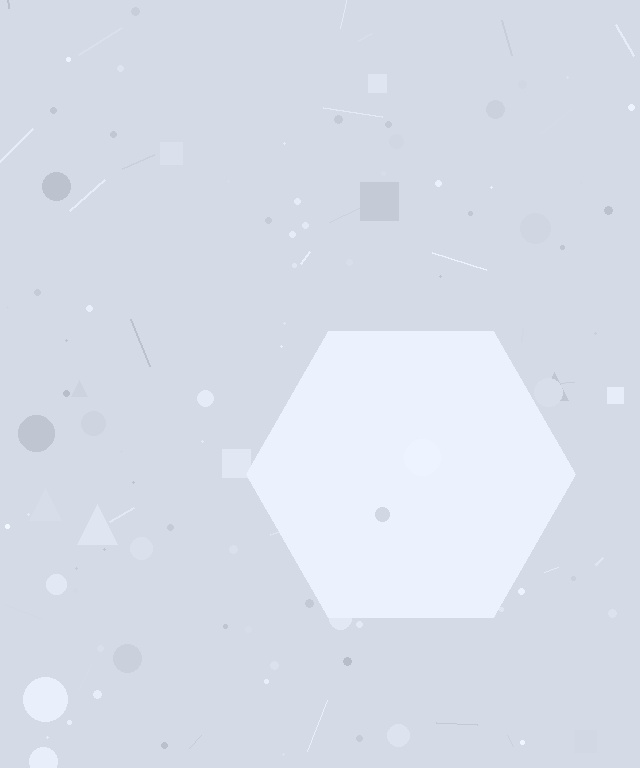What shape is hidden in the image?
A hexagon is hidden in the image.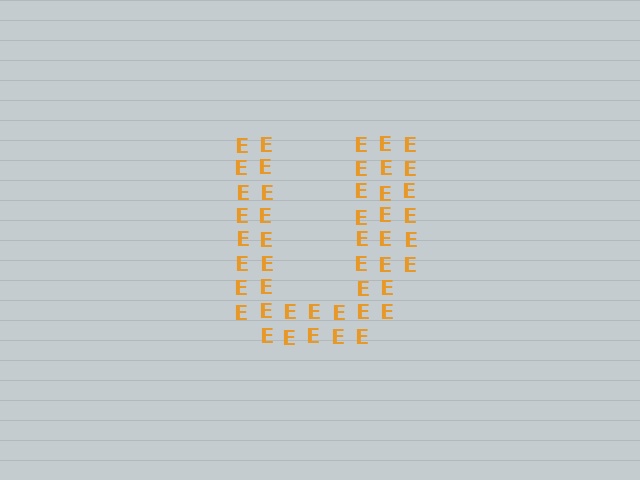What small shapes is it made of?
It is made of small letter E's.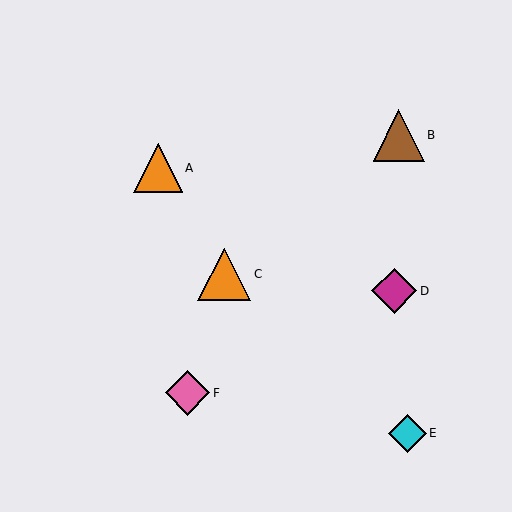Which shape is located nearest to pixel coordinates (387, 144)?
The brown triangle (labeled B) at (399, 135) is nearest to that location.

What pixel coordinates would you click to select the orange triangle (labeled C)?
Click at (224, 274) to select the orange triangle C.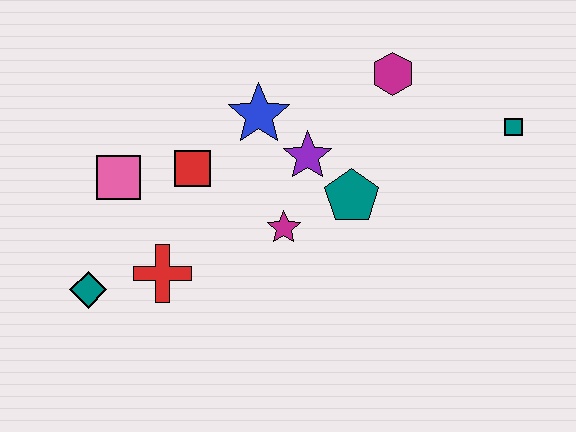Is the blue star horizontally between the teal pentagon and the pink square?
Yes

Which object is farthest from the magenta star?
The teal square is farthest from the magenta star.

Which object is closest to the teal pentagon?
The purple star is closest to the teal pentagon.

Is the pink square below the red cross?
No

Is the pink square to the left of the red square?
Yes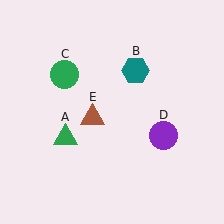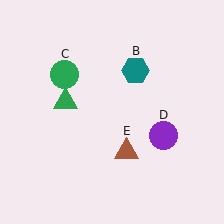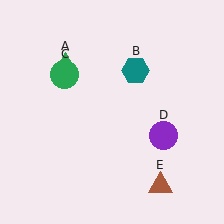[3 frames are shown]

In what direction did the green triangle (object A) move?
The green triangle (object A) moved up.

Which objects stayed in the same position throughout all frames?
Teal hexagon (object B) and green circle (object C) and purple circle (object D) remained stationary.